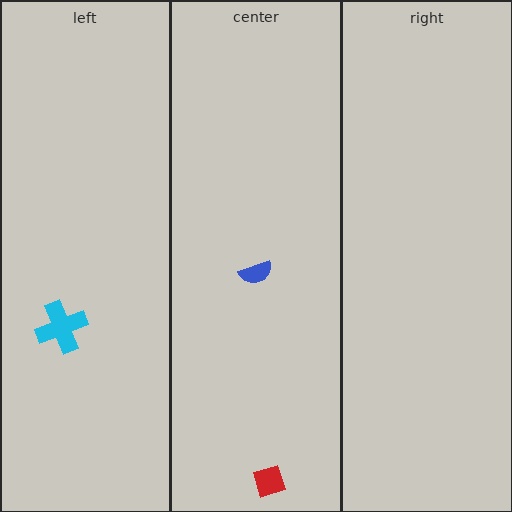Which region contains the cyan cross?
The left region.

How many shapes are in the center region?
2.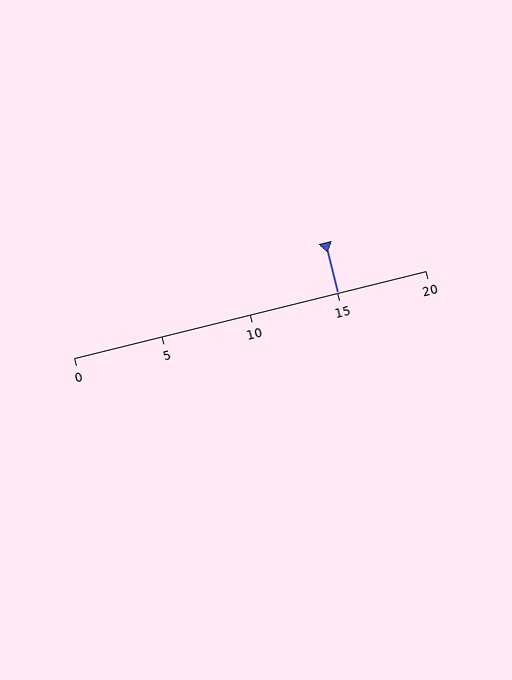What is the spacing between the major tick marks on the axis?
The major ticks are spaced 5 apart.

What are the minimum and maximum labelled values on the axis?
The axis runs from 0 to 20.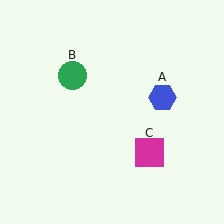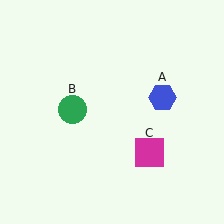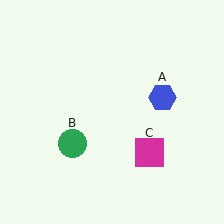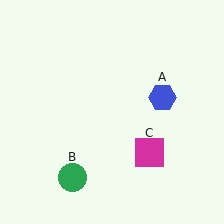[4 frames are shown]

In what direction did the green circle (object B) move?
The green circle (object B) moved down.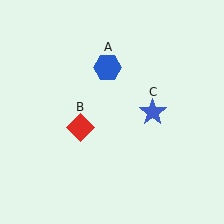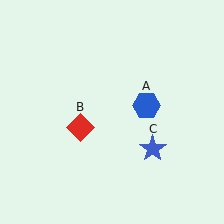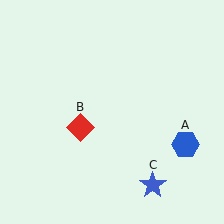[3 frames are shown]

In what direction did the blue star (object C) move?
The blue star (object C) moved down.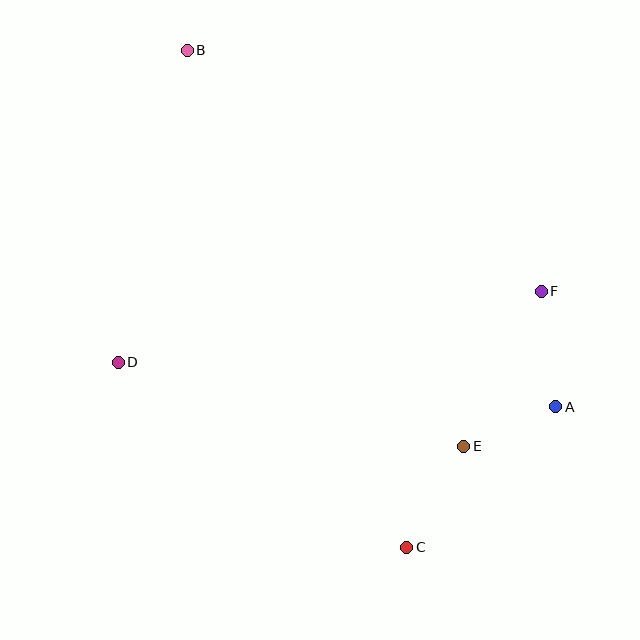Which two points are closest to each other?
Points A and E are closest to each other.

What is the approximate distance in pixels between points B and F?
The distance between B and F is approximately 428 pixels.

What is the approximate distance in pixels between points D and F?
The distance between D and F is approximately 429 pixels.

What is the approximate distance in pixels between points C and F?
The distance between C and F is approximately 289 pixels.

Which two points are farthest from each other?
Points B and C are farthest from each other.